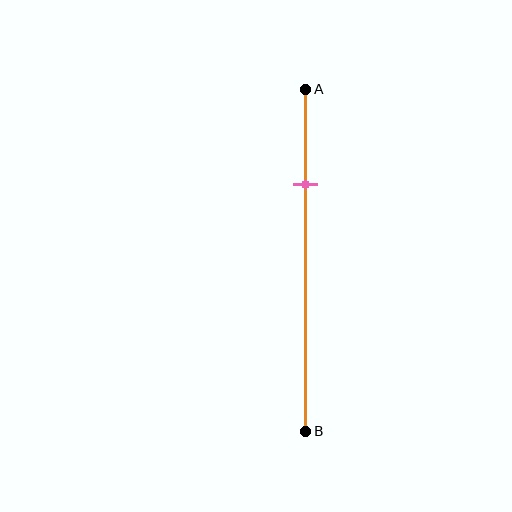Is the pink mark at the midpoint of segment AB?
No, the mark is at about 30% from A, not at the 50% midpoint.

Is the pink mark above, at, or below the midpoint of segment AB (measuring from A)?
The pink mark is above the midpoint of segment AB.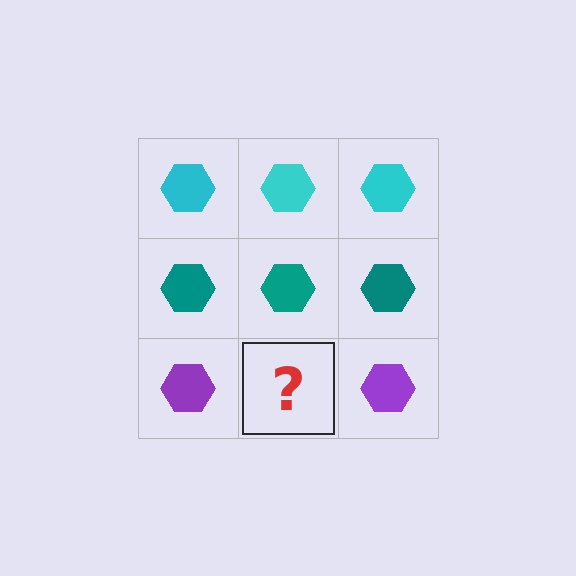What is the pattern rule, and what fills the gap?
The rule is that each row has a consistent color. The gap should be filled with a purple hexagon.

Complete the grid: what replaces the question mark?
The question mark should be replaced with a purple hexagon.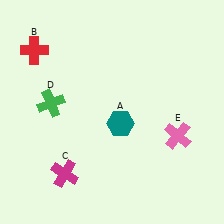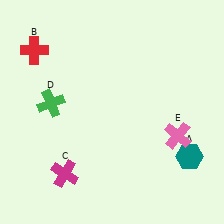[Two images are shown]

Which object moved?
The teal hexagon (A) moved right.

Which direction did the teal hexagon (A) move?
The teal hexagon (A) moved right.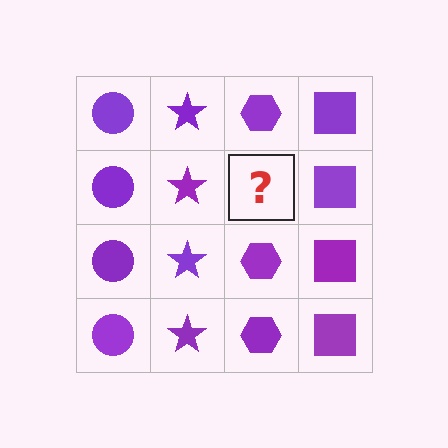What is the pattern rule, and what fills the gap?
The rule is that each column has a consistent shape. The gap should be filled with a purple hexagon.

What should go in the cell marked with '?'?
The missing cell should contain a purple hexagon.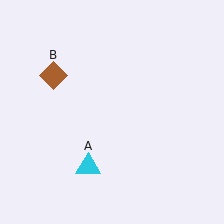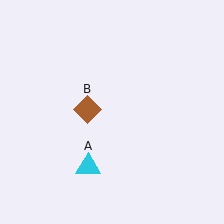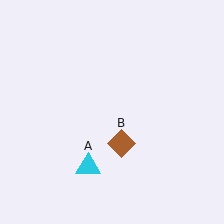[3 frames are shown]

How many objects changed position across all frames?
1 object changed position: brown diamond (object B).